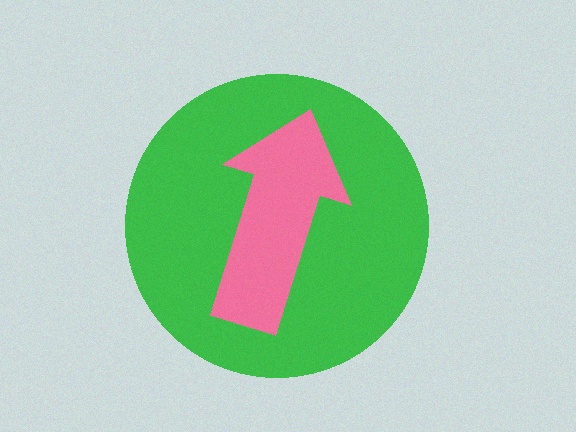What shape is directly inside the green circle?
The pink arrow.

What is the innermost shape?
The pink arrow.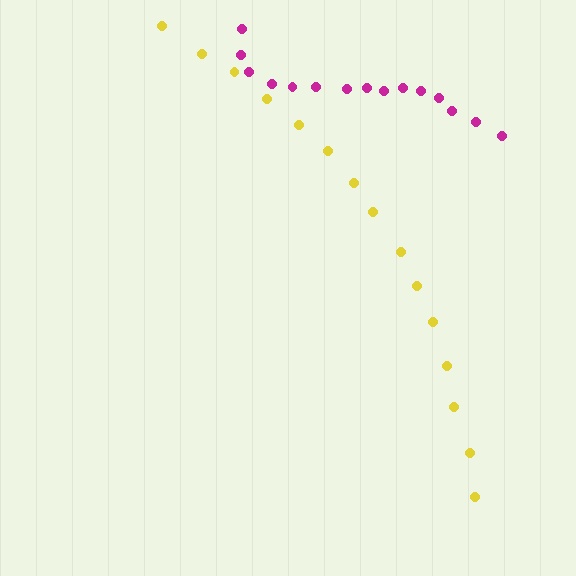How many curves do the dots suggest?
There are 2 distinct paths.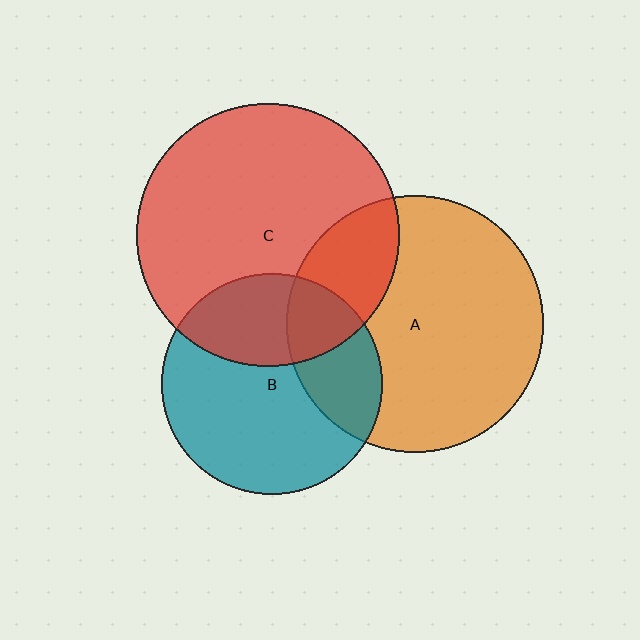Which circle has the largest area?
Circle C (red).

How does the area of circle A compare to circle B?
Approximately 1.4 times.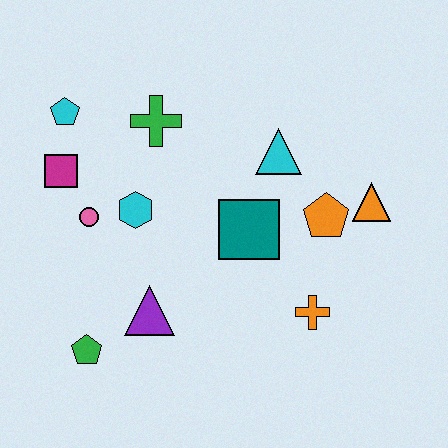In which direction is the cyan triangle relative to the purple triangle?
The cyan triangle is above the purple triangle.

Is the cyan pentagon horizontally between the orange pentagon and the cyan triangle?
No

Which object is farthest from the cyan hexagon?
The orange triangle is farthest from the cyan hexagon.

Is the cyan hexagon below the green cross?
Yes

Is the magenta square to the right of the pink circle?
No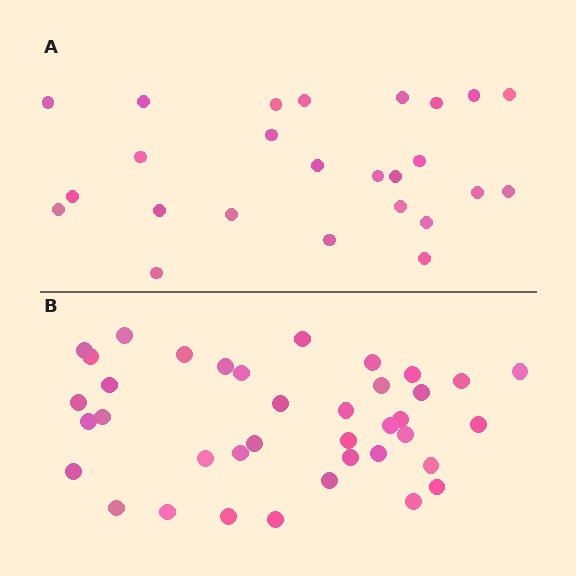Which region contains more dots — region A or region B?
Region B (the bottom region) has more dots.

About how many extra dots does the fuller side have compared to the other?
Region B has approximately 15 more dots than region A.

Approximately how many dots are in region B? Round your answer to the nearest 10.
About 40 dots. (The exact count is 38, which rounds to 40.)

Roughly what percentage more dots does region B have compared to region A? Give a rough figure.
About 50% more.